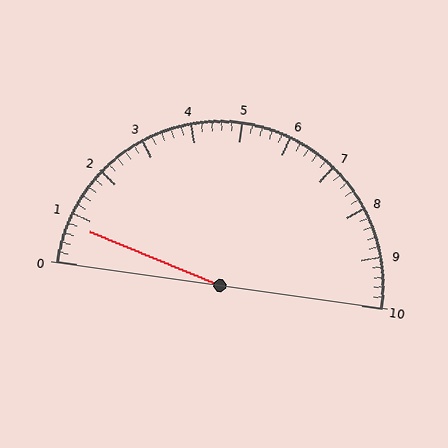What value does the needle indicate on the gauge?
The needle indicates approximately 0.8.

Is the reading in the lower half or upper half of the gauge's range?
The reading is in the lower half of the range (0 to 10).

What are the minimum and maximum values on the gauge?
The gauge ranges from 0 to 10.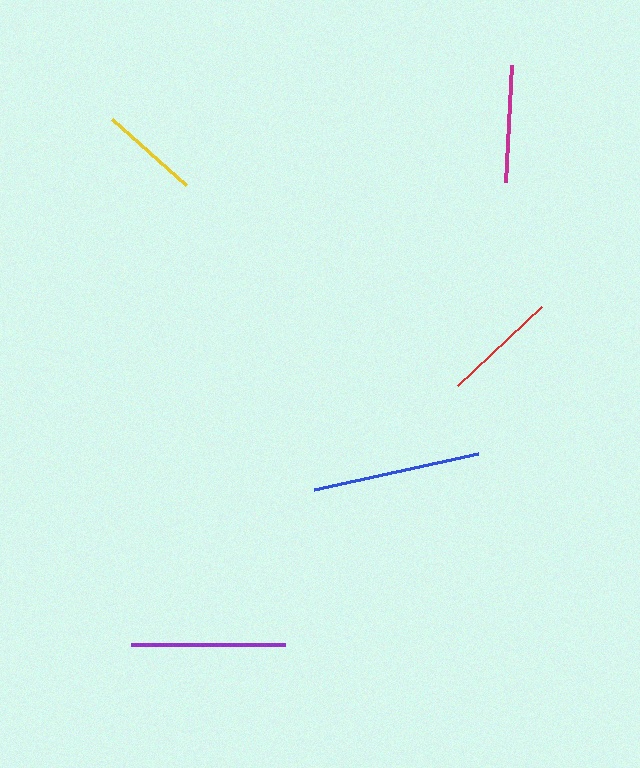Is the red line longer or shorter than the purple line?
The purple line is longer than the red line.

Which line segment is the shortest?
The yellow line is the shortest at approximately 99 pixels.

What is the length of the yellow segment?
The yellow segment is approximately 99 pixels long.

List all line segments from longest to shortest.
From longest to shortest: blue, purple, magenta, red, yellow.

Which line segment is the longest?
The blue line is the longest at approximately 168 pixels.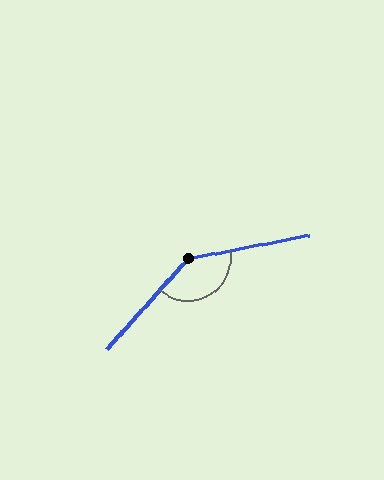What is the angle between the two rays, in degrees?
Approximately 143 degrees.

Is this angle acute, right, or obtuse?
It is obtuse.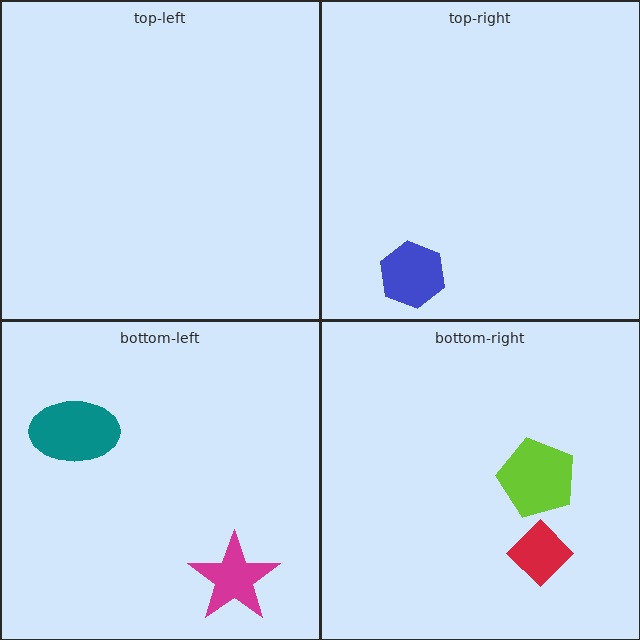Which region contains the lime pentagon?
The bottom-right region.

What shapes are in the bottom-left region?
The teal ellipse, the magenta star.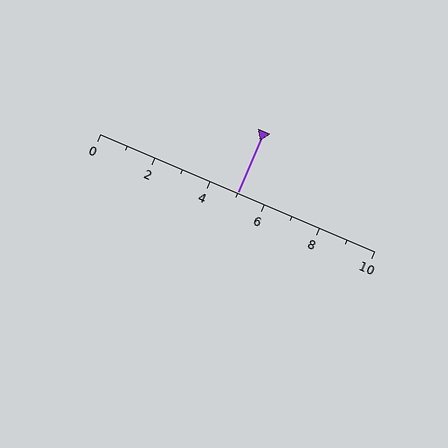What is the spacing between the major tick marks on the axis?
The major ticks are spaced 2 apart.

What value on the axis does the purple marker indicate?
The marker indicates approximately 5.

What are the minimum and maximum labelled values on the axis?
The axis runs from 0 to 10.